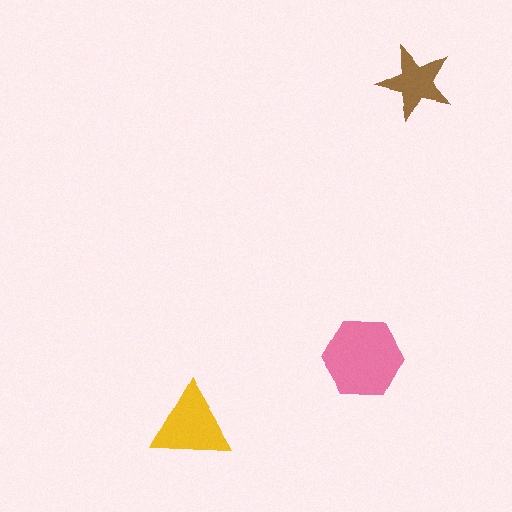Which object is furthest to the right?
The brown star is rightmost.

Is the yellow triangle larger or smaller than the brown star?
Larger.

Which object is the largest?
The pink hexagon.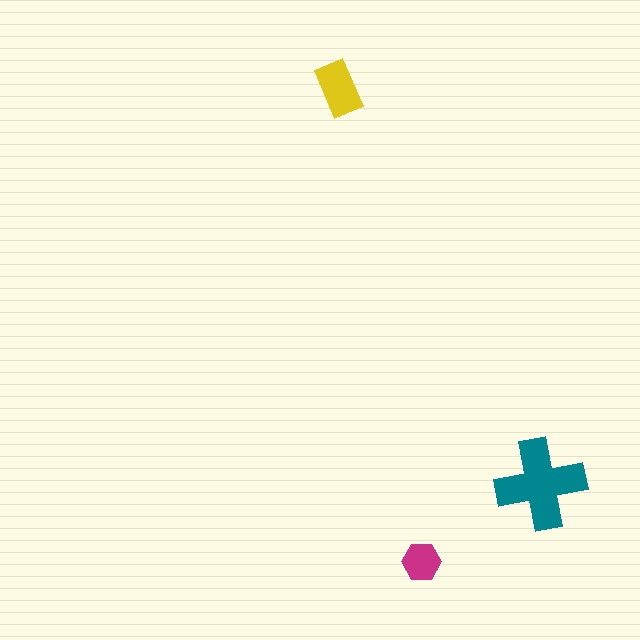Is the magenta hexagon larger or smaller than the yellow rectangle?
Smaller.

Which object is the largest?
The teal cross.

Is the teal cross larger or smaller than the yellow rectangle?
Larger.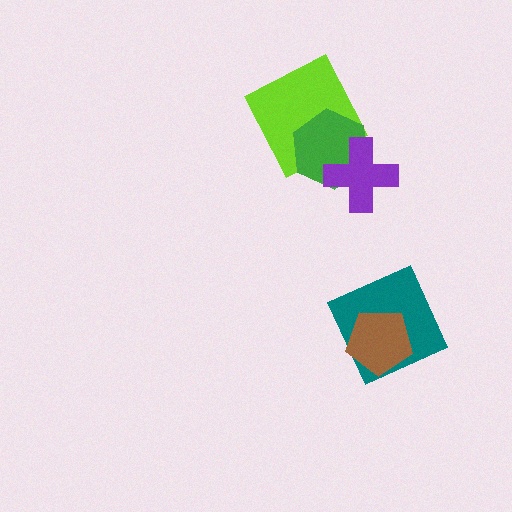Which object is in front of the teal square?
The brown pentagon is in front of the teal square.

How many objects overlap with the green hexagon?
2 objects overlap with the green hexagon.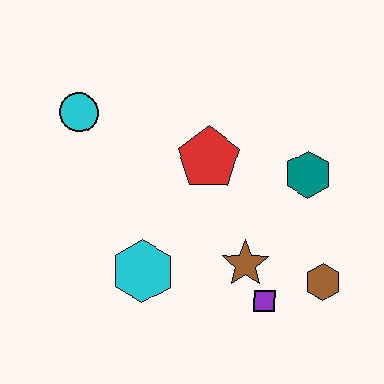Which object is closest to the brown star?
The purple square is closest to the brown star.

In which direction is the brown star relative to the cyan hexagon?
The brown star is to the right of the cyan hexagon.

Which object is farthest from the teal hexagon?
The cyan circle is farthest from the teal hexagon.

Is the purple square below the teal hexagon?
Yes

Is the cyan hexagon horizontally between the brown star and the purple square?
No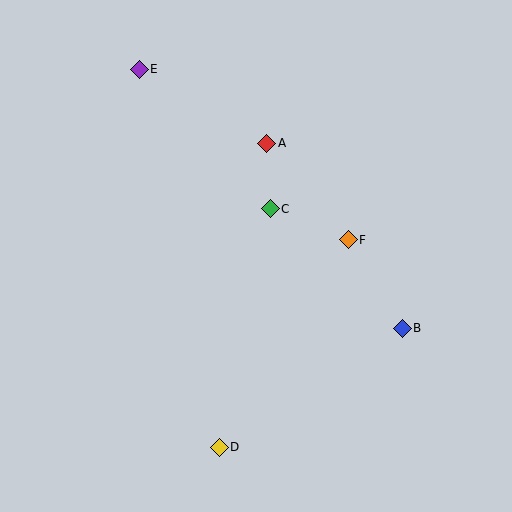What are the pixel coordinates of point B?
Point B is at (402, 328).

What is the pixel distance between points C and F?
The distance between C and F is 84 pixels.